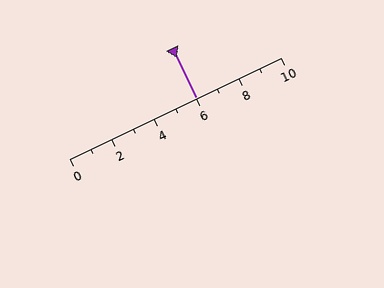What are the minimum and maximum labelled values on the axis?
The axis runs from 0 to 10.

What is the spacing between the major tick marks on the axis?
The major ticks are spaced 2 apart.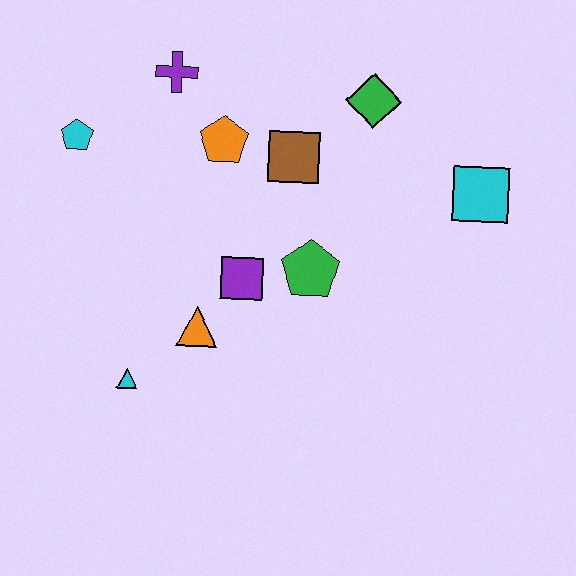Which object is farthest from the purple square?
The cyan square is farthest from the purple square.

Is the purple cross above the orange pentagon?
Yes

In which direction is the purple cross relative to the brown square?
The purple cross is to the left of the brown square.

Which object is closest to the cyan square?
The green diamond is closest to the cyan square.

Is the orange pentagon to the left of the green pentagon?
Yes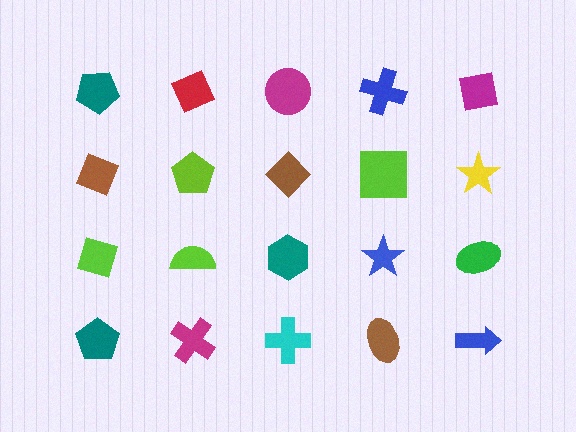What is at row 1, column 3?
A magenta circle.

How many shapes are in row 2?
5 shapes.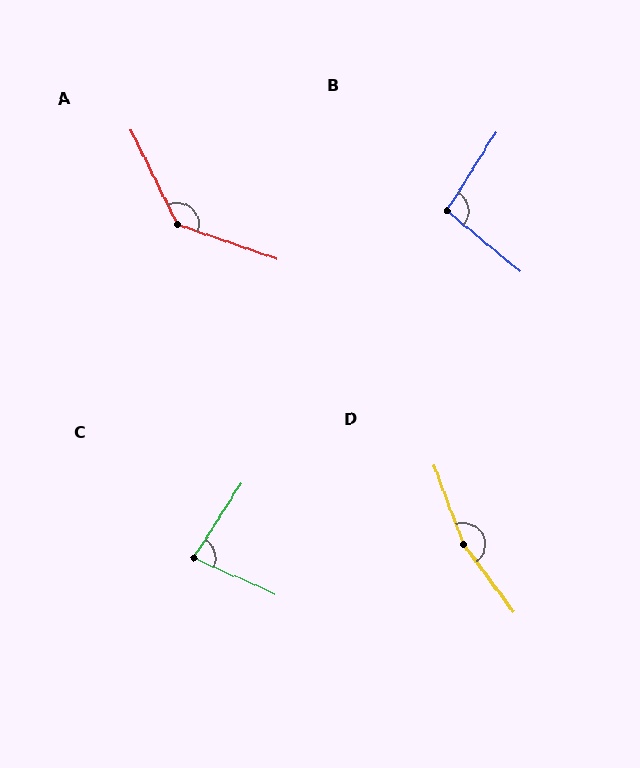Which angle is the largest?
D, at approximately 163 degrees.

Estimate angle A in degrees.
Approximately 135 degrees.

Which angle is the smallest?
C, at approximately 81 degrees.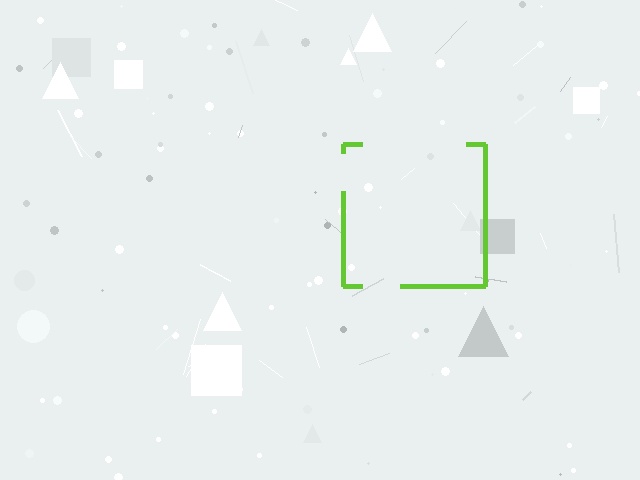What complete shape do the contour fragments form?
The contour fragments form a square.